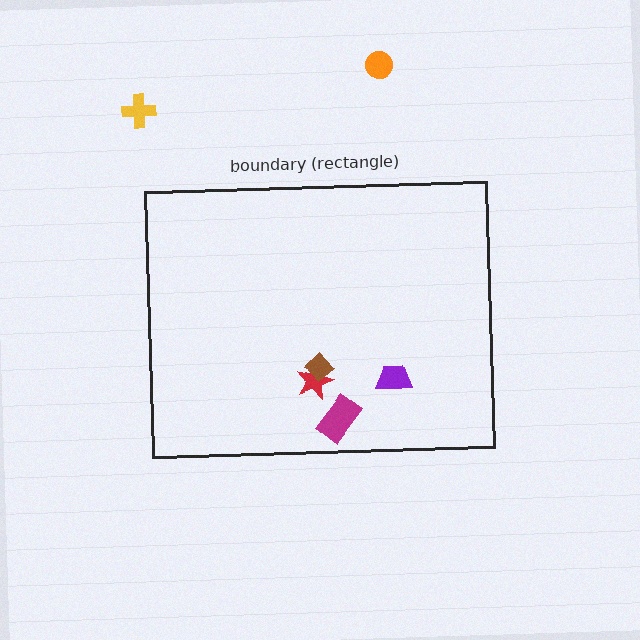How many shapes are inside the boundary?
4 inside, 2 outside.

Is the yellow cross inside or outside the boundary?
Outside.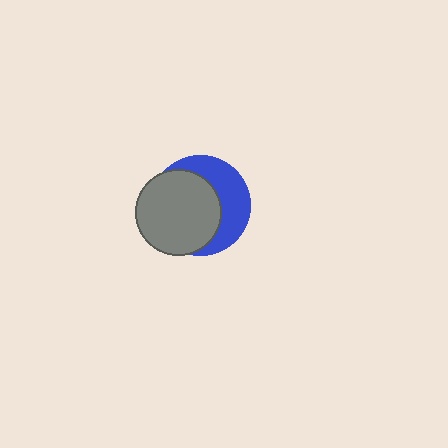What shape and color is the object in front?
The object in front is a gray circle.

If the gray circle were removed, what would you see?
You would see the complete blue circle.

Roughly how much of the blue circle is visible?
A small part of it is visible (roughly 41%).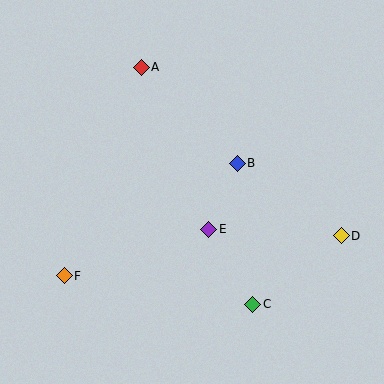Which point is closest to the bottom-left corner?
Point F is closest to the bottom-left corner.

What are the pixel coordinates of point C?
Point C is at (253, 304).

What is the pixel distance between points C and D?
The distance between C and D is 112 pixels.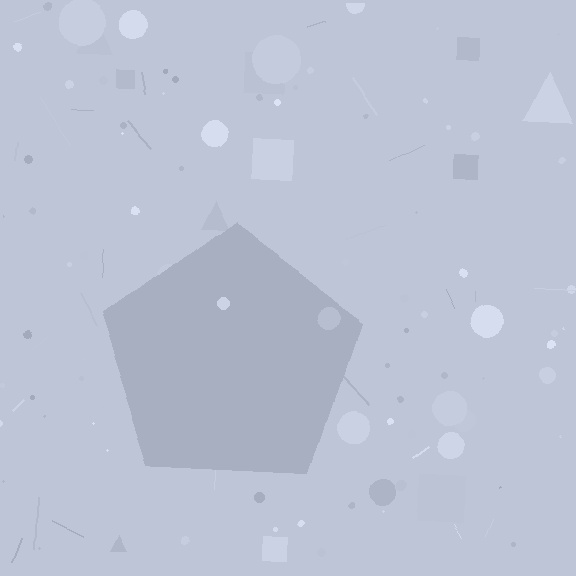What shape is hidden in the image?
A pentagon is hidden in the image.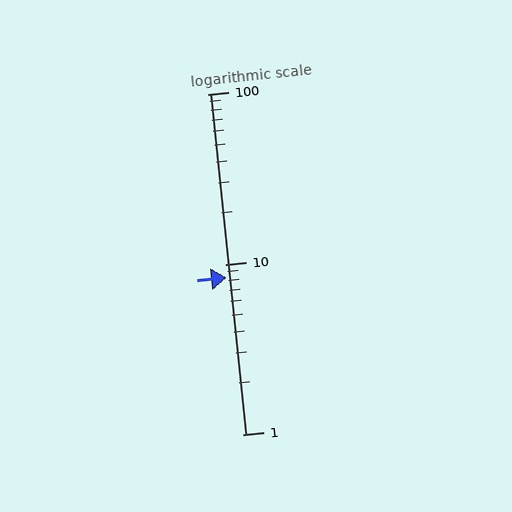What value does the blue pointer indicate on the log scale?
The pointer indicates approximately 8.3.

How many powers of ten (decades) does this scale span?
The scale spans 2 decades, from 1 to 100.